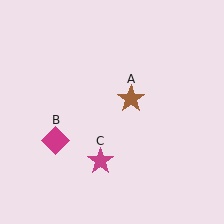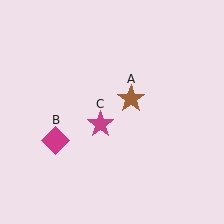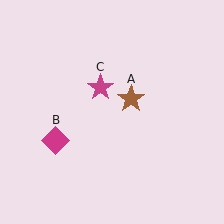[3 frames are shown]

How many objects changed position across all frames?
1 object changed position: magenta star (object C).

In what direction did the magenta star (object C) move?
The magenta star (object C) moved up.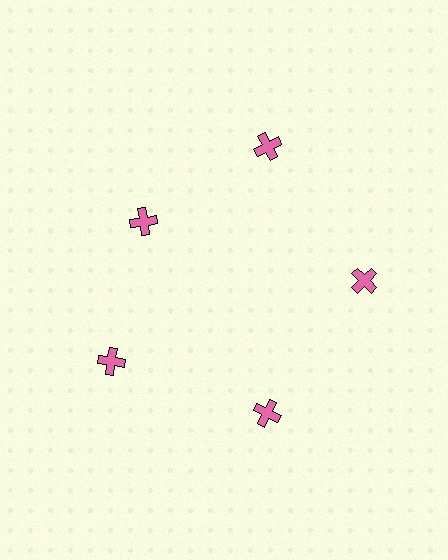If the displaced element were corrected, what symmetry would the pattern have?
It would have 5-fold rotational symmetry — the pattern would map onto itself every 72 degrees.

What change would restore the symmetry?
The symmetry would be restored by moving it outward, back onto the ring so that all 5 crosses sit at equal angles and equal distance from the center.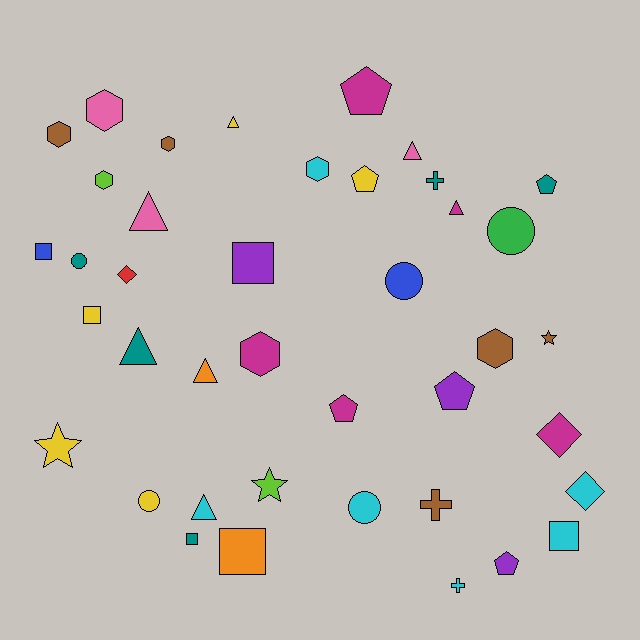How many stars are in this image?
There are 3 stars.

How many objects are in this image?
There are 40 objects.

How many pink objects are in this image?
There are 3 pink objects.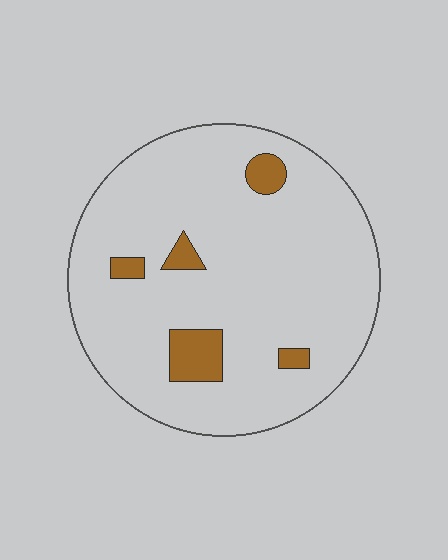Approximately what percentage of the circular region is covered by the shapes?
Approximately 10%.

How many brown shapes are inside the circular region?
5.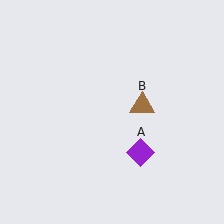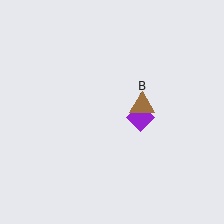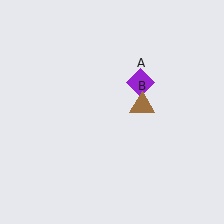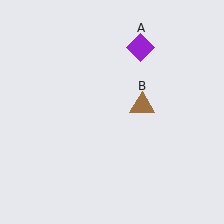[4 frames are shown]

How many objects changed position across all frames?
1 object changed position: purple diamond (object A).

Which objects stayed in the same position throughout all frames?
Brown triangle (object B) remained stationary.